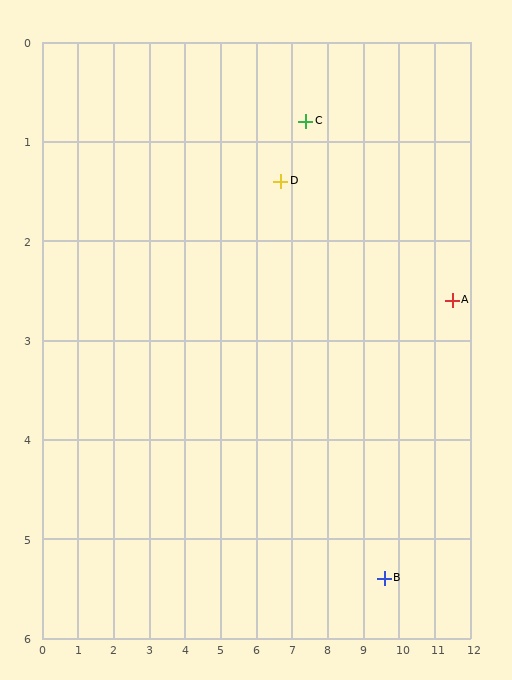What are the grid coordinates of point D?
Point D is at approximately (6.7, 1.4).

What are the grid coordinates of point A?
Point A is at approximately (11.5, 2.6).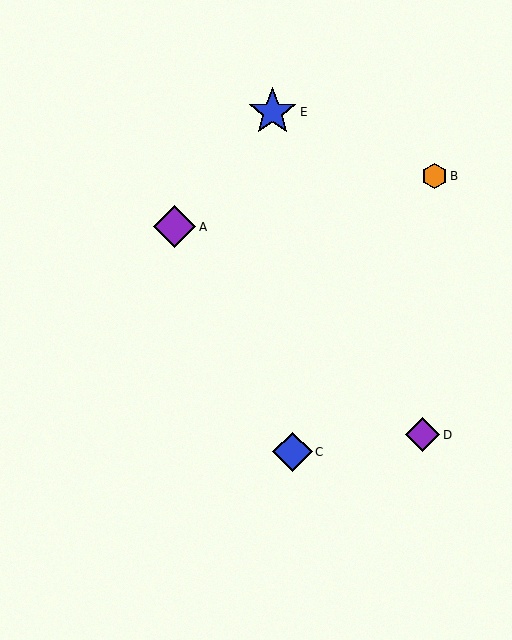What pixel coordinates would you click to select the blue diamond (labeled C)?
Click at (292, 452) to select the blue diamond C.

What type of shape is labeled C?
Shape C is a blue diamond.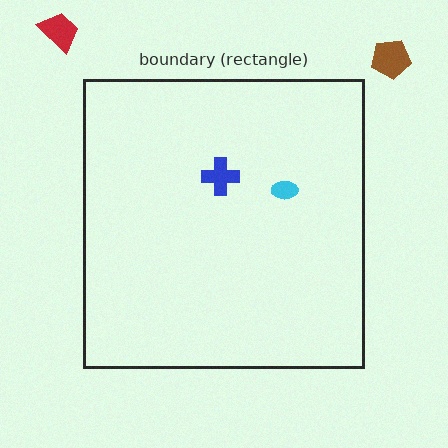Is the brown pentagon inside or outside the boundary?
Outside.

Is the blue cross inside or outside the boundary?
Inside.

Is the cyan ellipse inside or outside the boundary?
Inside.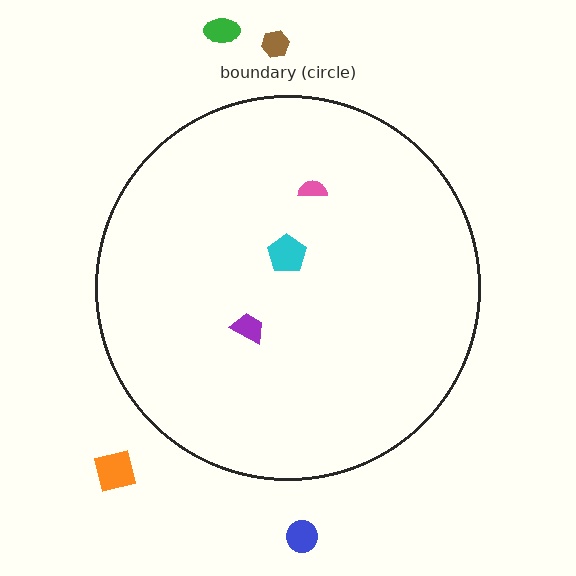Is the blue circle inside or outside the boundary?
Outside.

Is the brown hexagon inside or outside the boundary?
Outside.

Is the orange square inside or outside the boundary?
Outside.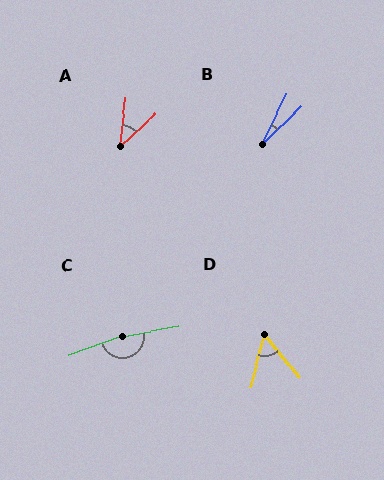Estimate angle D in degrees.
Approximately 54 degrees.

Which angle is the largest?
C, at approximately 170 degrees.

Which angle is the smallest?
B, at approximately 19 degrees.